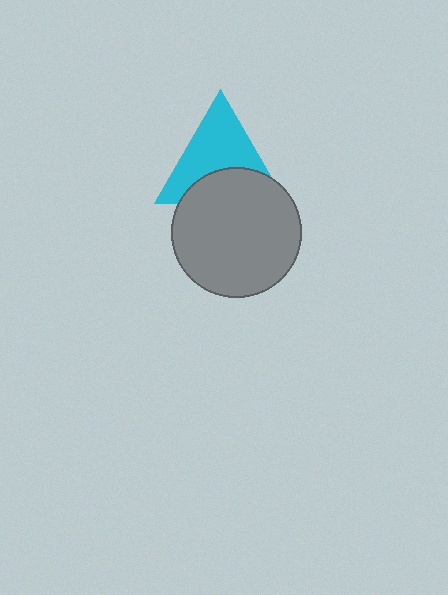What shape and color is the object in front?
The object in front is a gray circle.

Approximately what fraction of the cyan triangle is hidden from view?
Roughly 38% of the cyan triangle is hidden behind the gray circle.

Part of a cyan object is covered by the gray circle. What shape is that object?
It is a triangle.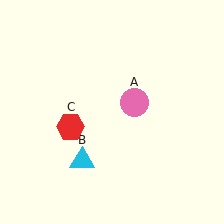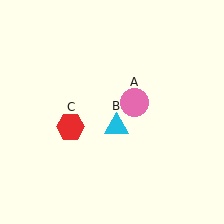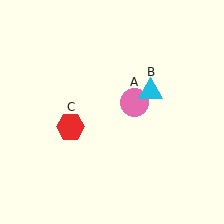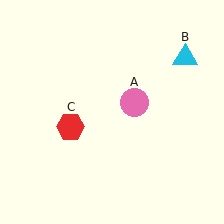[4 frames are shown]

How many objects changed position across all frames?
1 object changed position: cyan triangle (object B).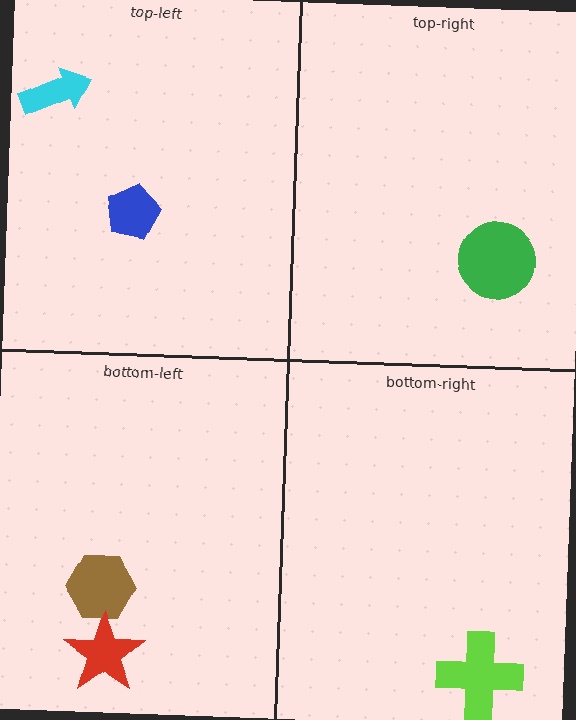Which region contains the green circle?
The top-right region.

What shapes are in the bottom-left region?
The brown hexagon, the red star.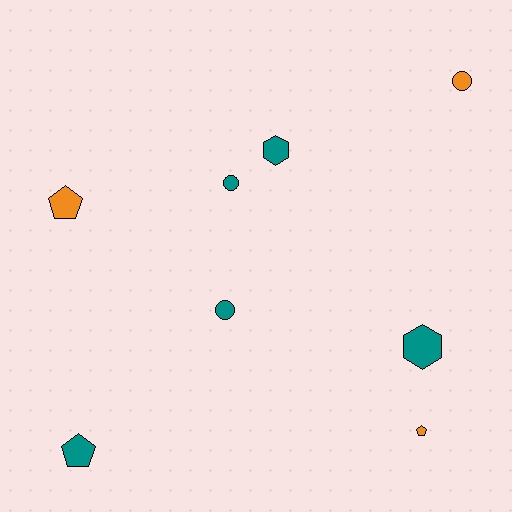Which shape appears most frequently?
Circle, with 3 objects.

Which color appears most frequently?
Teal, with 5 objects.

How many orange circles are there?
There is 1 orange circle.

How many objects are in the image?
There are 8 objects.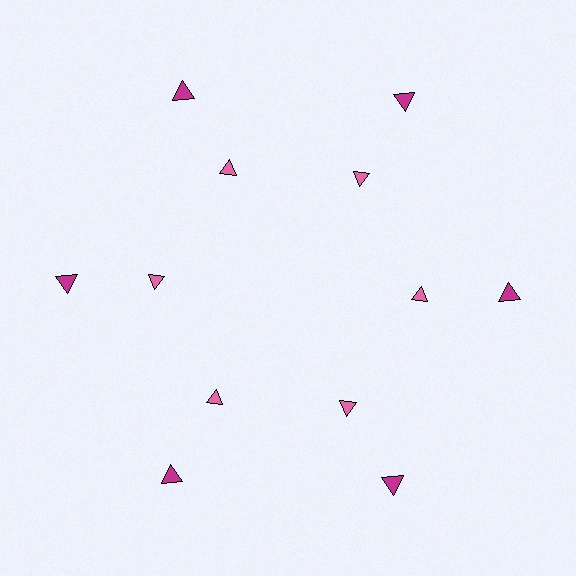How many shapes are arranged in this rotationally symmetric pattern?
There are 12 shapes, arranged in 6 groups of 2.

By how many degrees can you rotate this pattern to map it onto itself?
The pattern maps onto itself every 60 degrees of rotation.